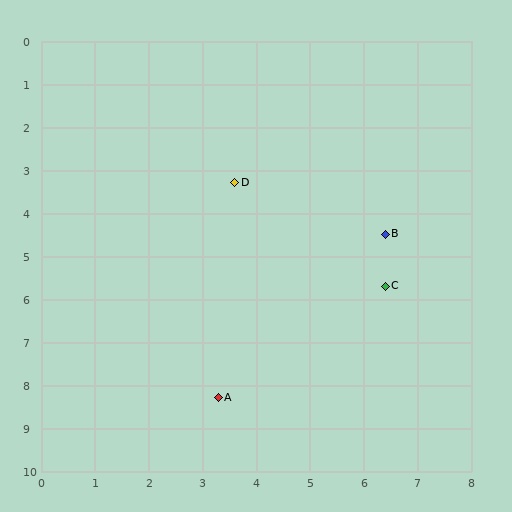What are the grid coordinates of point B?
Point B is at approximately (6.4, 4.5).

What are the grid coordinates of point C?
Point C is at approximately (6.4, 5.7).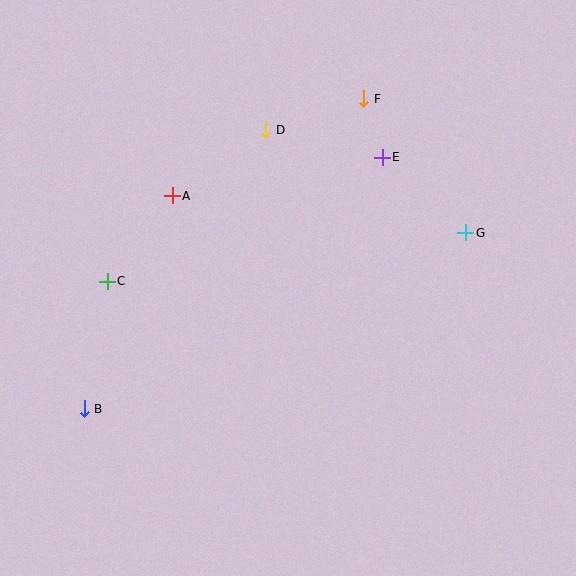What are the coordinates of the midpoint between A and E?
The midpoint between A and E is at (277, 177).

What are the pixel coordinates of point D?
Point D is at (266, 130).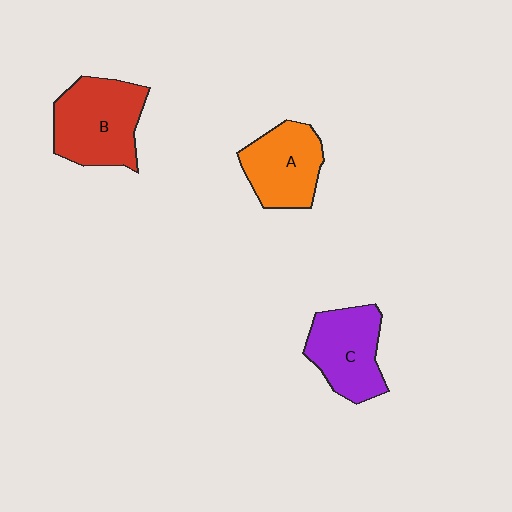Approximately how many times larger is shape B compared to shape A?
Approximately 1.2 times.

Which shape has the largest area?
Shape B (red).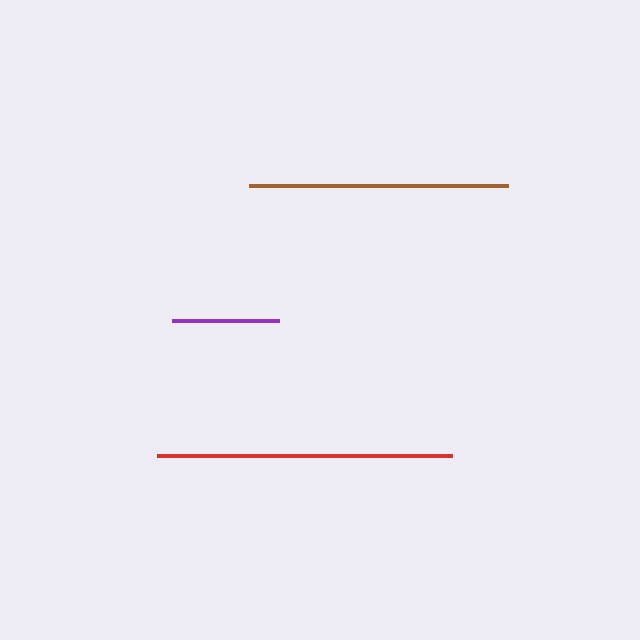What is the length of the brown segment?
The brown segment is approximately 259 pixels long.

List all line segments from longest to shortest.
From longest to shortest: red, brown, purple.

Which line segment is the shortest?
The purple line is the shortest at approximately 107 pixels.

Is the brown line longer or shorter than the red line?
The red line is longer than the brown line.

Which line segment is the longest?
The red line is the longest at approximately 295 pixels.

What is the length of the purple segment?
The purple segment is approximately 107 pixels long.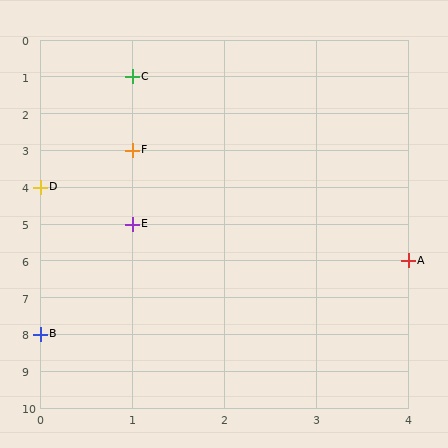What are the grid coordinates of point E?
Point E is at grid coordinates (1, 5).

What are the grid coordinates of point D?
Point D is at grid coordinates (0, 4).